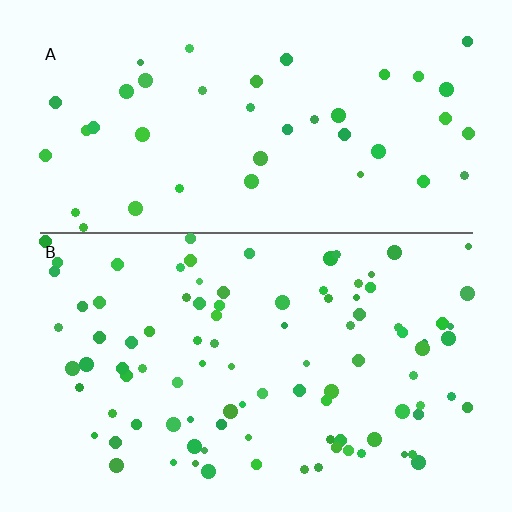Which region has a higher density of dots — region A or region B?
B (the bottom).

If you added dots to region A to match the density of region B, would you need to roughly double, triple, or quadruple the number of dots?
Approximately double.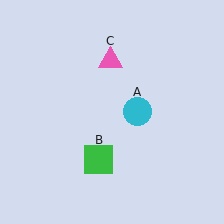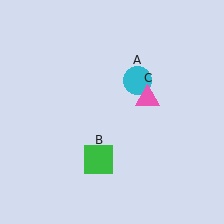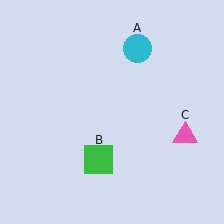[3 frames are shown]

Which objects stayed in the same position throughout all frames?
Green square (object B) remained stationary.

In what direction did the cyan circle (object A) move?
The cyan circle (object A) moved up.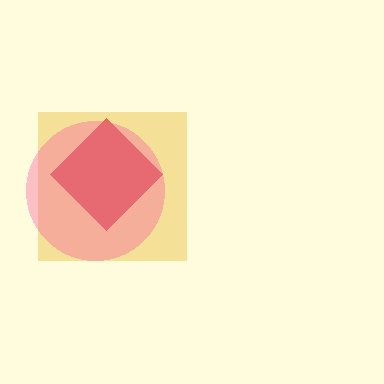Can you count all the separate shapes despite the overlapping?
Yes, there are 3 separate shapes.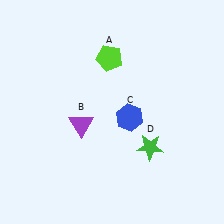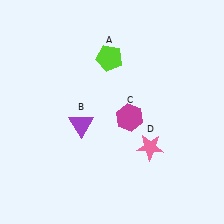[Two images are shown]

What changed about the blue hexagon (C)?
In Image 1, C is blue. In Image 2, it changed to magenta.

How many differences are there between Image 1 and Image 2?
There are 2 differences between the two images.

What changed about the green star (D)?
In Image 1, D is green. In Image 2, it changed to pink.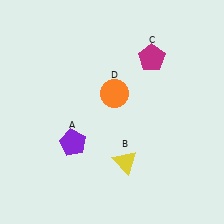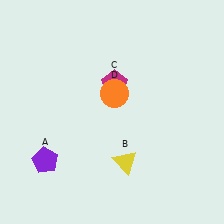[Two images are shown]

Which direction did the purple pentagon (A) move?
The purple pentagon (A) moved left.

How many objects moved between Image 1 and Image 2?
2 objects moved between the two images.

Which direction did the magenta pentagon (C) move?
The magenta pentagon (C) moved left.